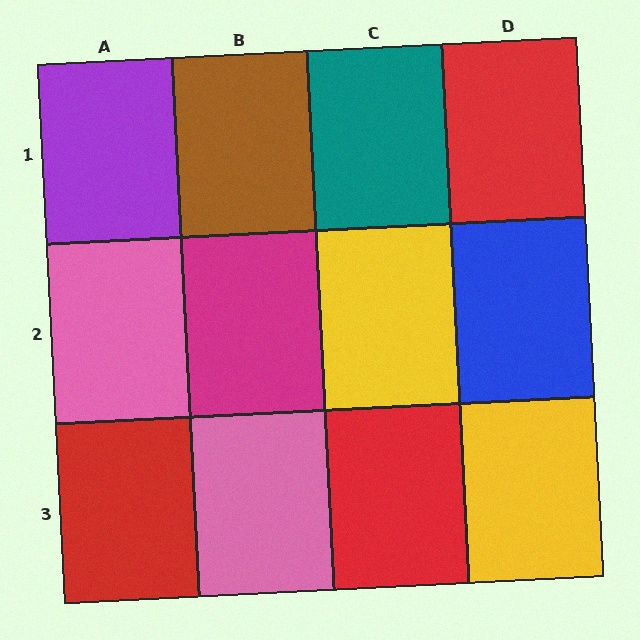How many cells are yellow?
2 cells are yellow.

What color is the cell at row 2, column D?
Blue.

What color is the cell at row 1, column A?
Purple.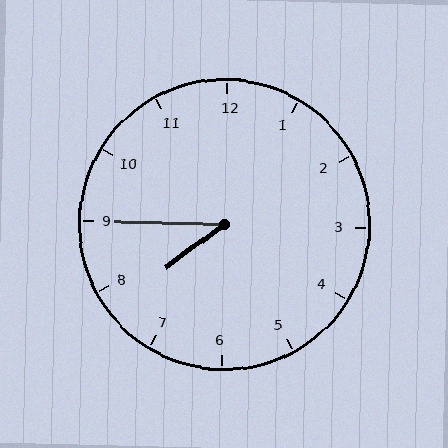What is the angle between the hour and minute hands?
Approximately 38 degrees.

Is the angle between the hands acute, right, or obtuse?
It is acute.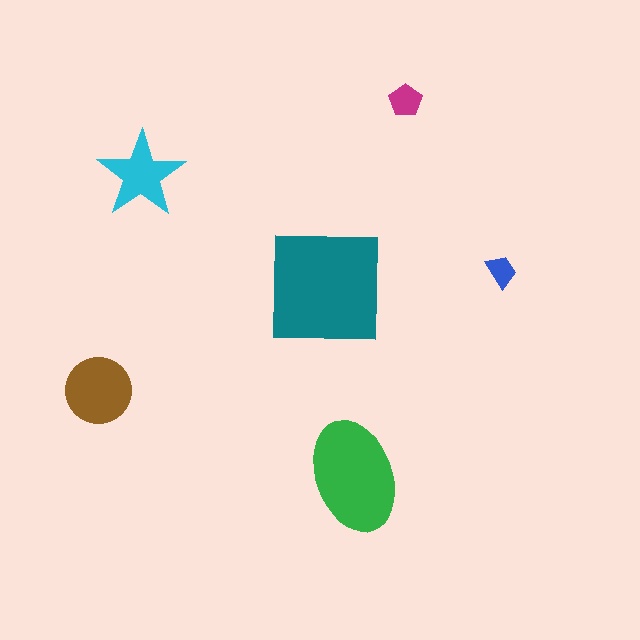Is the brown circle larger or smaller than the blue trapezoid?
Larger.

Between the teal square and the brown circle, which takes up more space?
The teal square.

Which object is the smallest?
The blue trapezoid.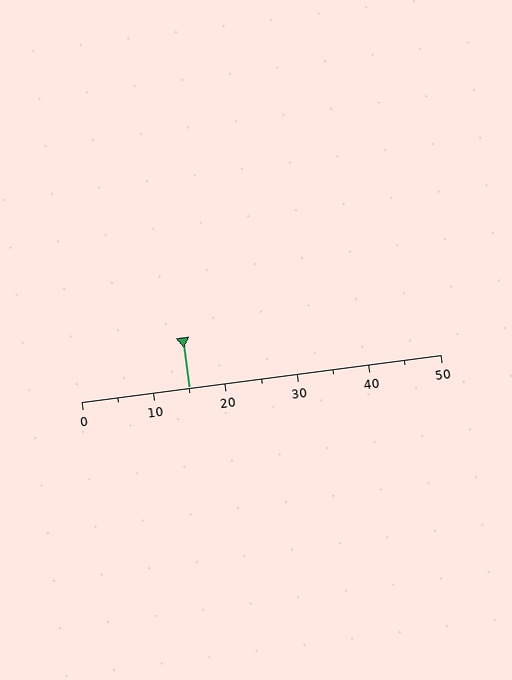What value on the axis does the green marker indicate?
The marker indicates approximately 15.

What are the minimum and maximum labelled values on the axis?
The axis runs from 0 to 50.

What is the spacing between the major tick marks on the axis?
The major ticks are spaced 10 apart.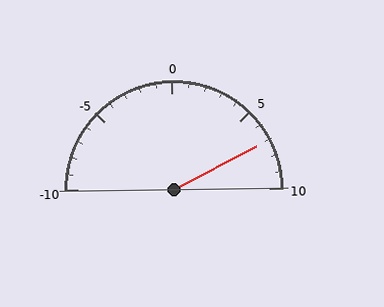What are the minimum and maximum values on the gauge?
The gauge ranges from -10 to 10.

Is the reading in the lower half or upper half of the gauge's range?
The reading is in the upper half of the range (-10 to 10).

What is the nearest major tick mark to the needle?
The nearest major tick mark is 5.